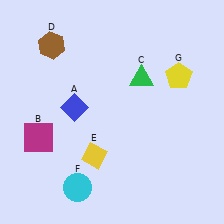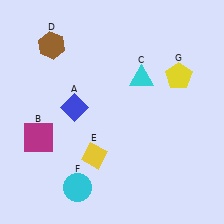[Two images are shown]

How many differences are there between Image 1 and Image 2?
There is 1 difference between the two images.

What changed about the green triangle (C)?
In Image 1, C is green. In Image 2, it changed to cyan.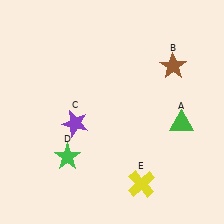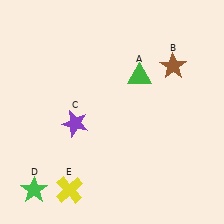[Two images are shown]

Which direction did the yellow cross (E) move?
The yellow cross (E) moved left.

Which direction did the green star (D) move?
The green star (D) moved left.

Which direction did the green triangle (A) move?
The green triangle (A) moved up.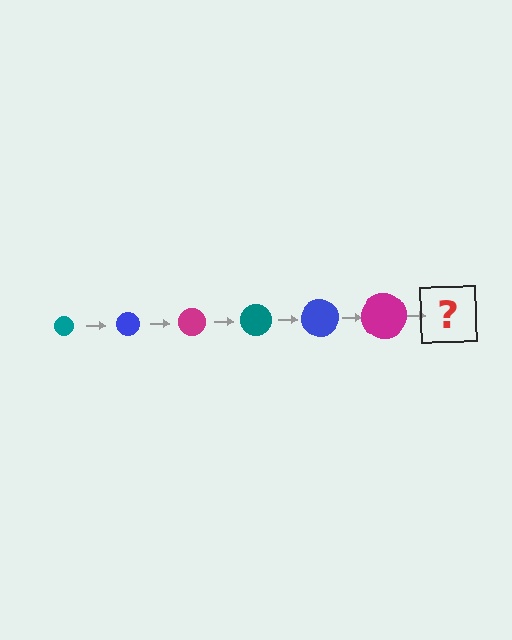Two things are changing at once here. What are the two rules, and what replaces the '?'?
The two rules are that the circle grows larger each step and the color cycles through teal, blue, and magenta. The '?' should be a teal circle, larger than the previous one.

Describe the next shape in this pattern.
It should be a teal circle, larger than the previous one.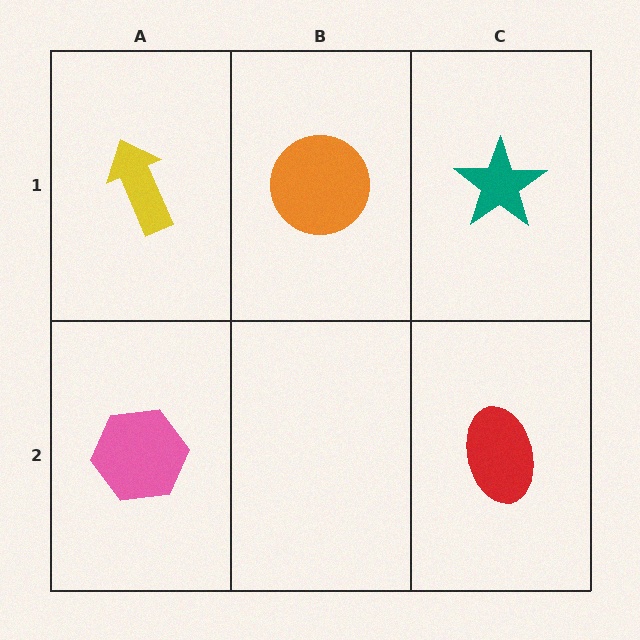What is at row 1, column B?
An orange circle.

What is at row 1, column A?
A yellow arrow.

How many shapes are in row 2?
2 shapes.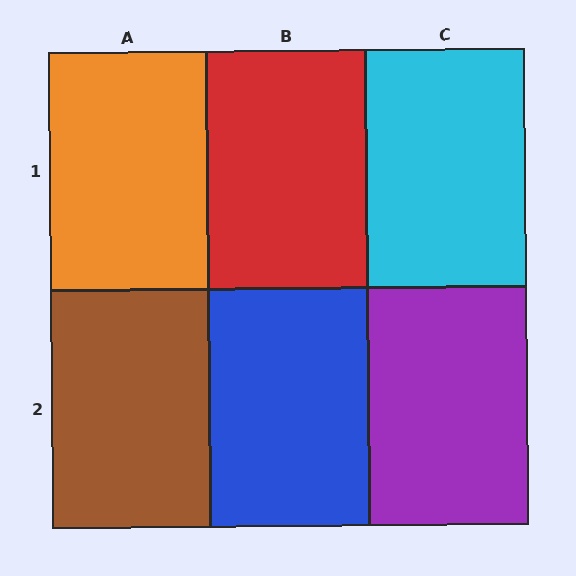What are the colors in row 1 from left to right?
Orange, red, cyan.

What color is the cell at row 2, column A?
Brown.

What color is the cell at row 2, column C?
Purple.